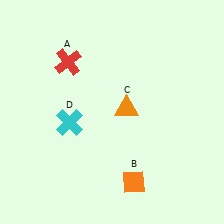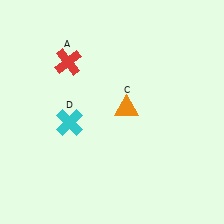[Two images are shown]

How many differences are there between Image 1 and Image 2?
There is 1 difference between the two images.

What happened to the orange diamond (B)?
The orange diamond (B) was removed in Image 2. It was in the bottom-right area of Image 1.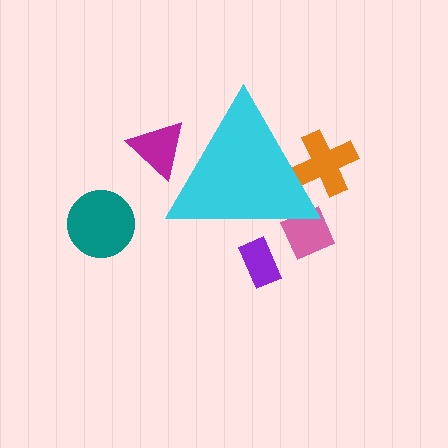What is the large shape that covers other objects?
A cyan triangle.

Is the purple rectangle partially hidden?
Yes, the purple rectangle is partially hidden behind the cyan triangle.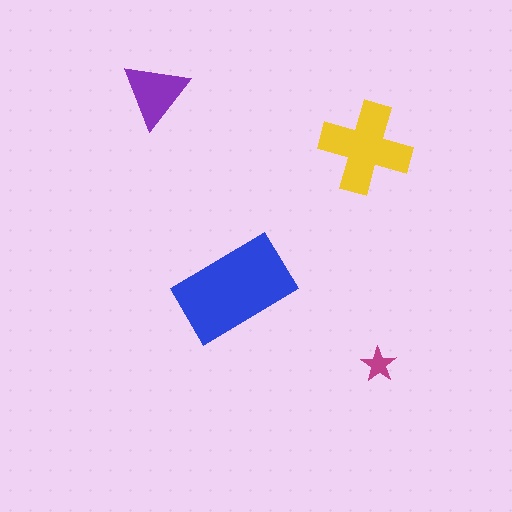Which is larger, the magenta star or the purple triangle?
The purple triangle.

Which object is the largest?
The blue rectangle.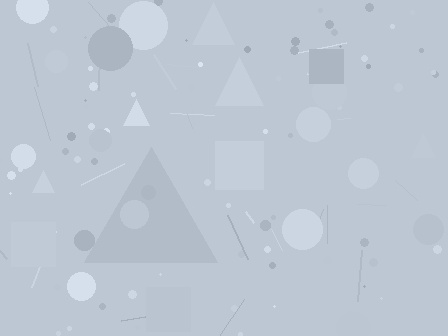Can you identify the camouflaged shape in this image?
The camouflaged shape is a triangle.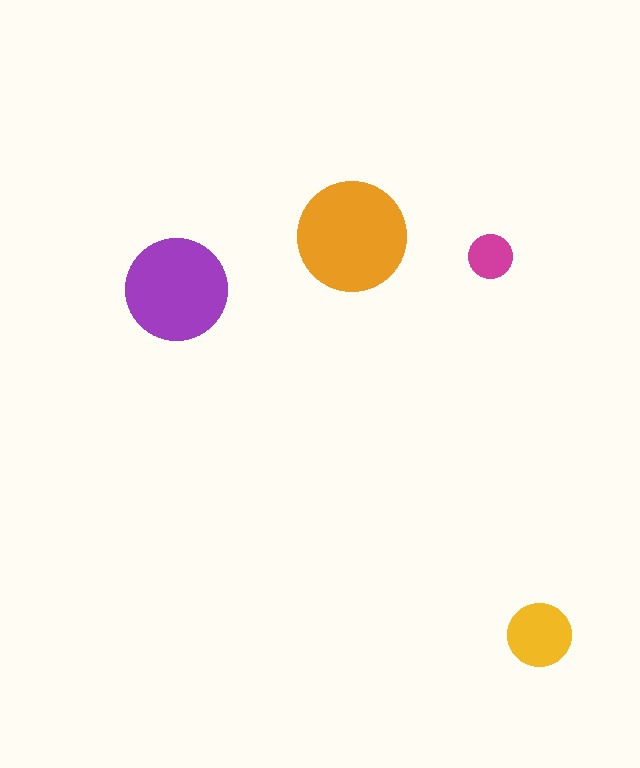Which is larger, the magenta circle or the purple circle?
The purple one.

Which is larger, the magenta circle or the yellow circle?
The yellow one.